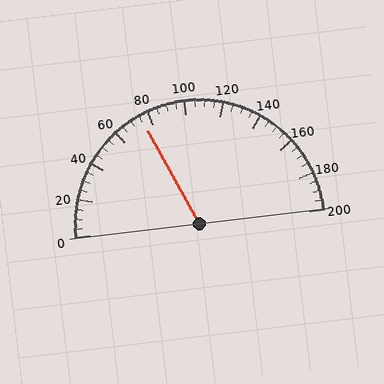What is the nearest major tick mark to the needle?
The nearest major tick mark is 80.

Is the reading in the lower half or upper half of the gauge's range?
The reading is in the lower half of the range (0 to 200).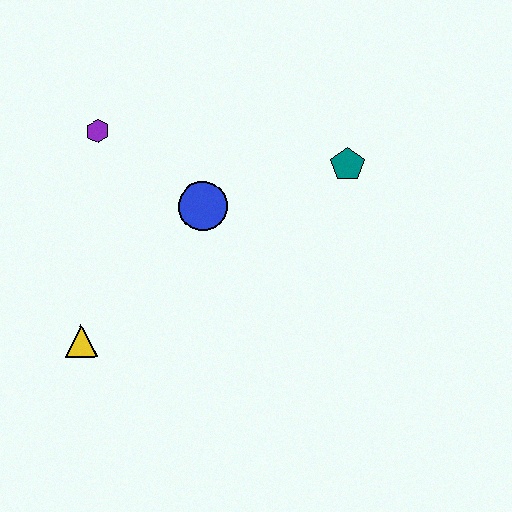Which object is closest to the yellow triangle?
The blue circle is closest to the yellow triangle.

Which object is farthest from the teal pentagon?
The yellow triangle is farthest from the teal pentagon.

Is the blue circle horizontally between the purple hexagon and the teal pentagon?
Yes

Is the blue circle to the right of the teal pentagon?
No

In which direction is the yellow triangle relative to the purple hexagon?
The yellow triangle is below the purple hexagon.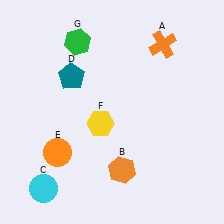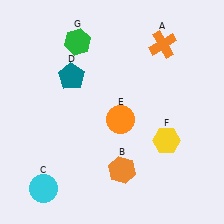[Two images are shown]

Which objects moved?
The objects that moved are: the orange circle (E), the yellow hexagon (F).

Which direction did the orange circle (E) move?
The orange circle (E) moved right.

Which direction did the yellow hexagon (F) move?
The yellow hexagon (F) moved right.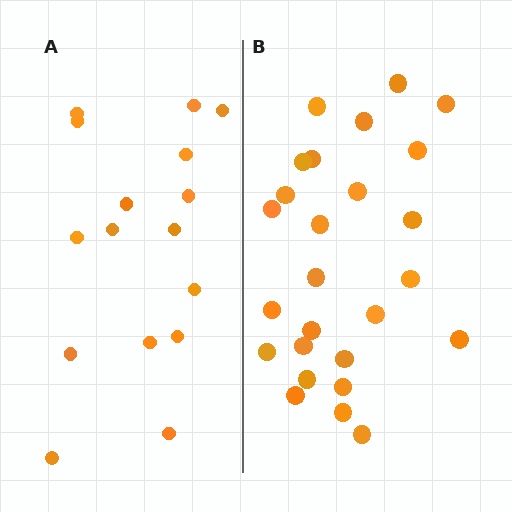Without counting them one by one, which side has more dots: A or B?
Region B (the right region) has more dots.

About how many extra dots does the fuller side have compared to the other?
Region B has roughly 10 or so more dots than region A.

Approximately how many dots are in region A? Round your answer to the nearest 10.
About 20 dots. (The exact count is 16, which rounds to 20.)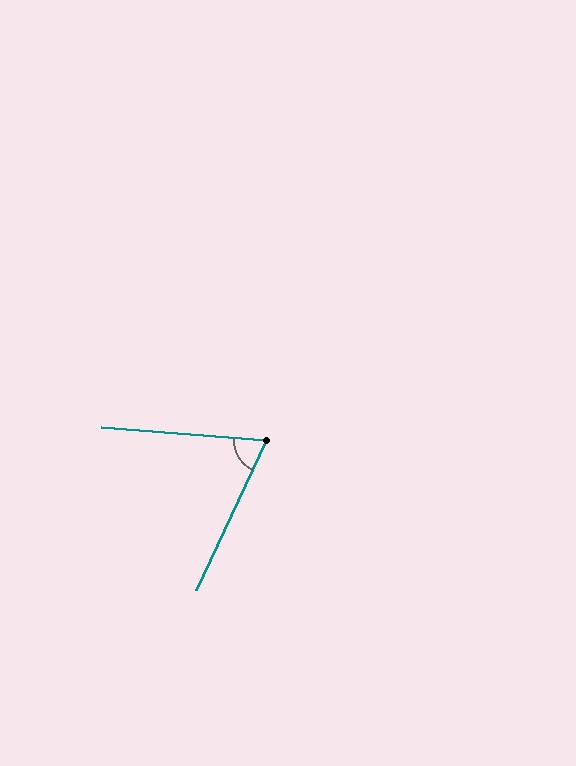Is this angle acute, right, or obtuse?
It is acute.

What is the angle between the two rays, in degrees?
Approximately 70 degrees.